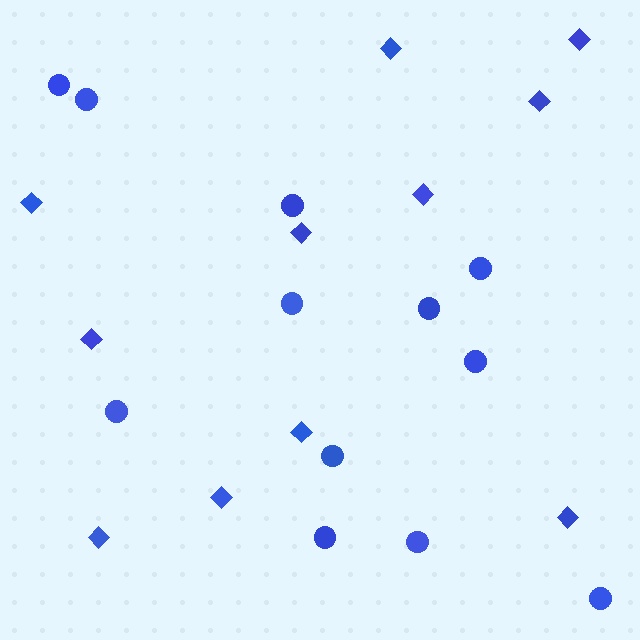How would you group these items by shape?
There are 2 groups: one group of diamonds (11) and one group of circles (12).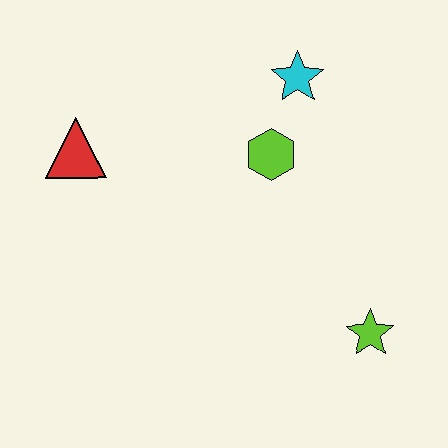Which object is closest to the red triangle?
The lime hexagon is closest to the red triangle.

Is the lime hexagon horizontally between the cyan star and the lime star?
No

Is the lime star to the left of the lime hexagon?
No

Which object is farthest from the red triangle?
The lime star is farthest from the red triangle.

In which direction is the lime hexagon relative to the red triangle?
The lime hexagon is to the right of the red triangle.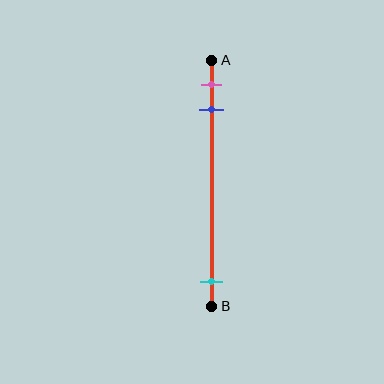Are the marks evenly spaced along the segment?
No, the marks are not evenly spaced.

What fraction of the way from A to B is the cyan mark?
The cyan mark is approximately 90% (0.9) of the way from A to B.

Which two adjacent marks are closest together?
The pink and blue marks are the closest adjacent pair.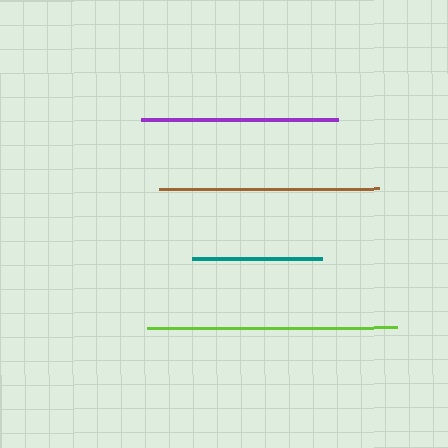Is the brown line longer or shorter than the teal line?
The brown line is longer than the teal line.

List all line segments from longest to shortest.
From longest to shortest: lime, brown, purple, teal.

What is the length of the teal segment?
The teal segment is approximately 129 pixels long.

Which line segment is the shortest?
The teal line is the shortest at approximately 129 pixels.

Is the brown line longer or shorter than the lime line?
The lime line is longer than the brown line.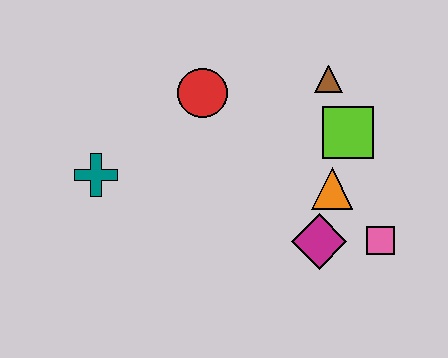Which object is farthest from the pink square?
The teal cross is farthest from the pink square.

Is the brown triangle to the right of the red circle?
Yes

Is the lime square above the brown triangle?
No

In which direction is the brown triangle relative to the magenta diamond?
The brown triangle is above the magenta diamond.